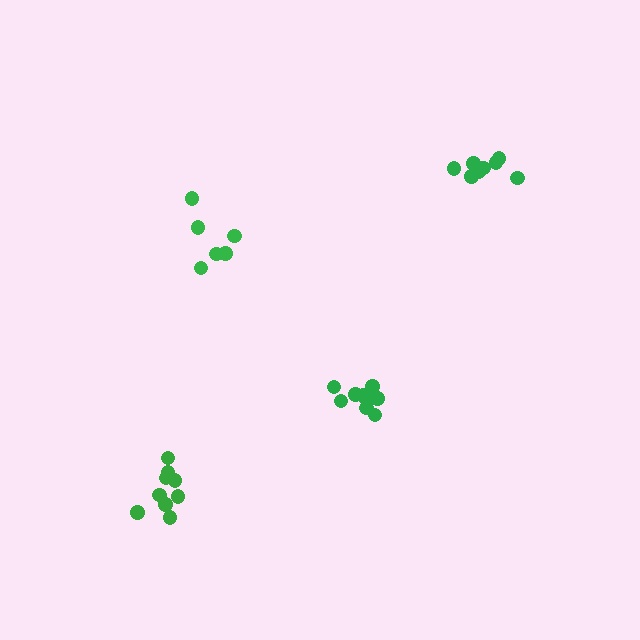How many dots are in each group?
Group 1: 9 dots, Group 2: 9 dots, Group 3: 6 dots, Group 4: 8 dots (32 total).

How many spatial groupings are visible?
There are 4 spatial groupings.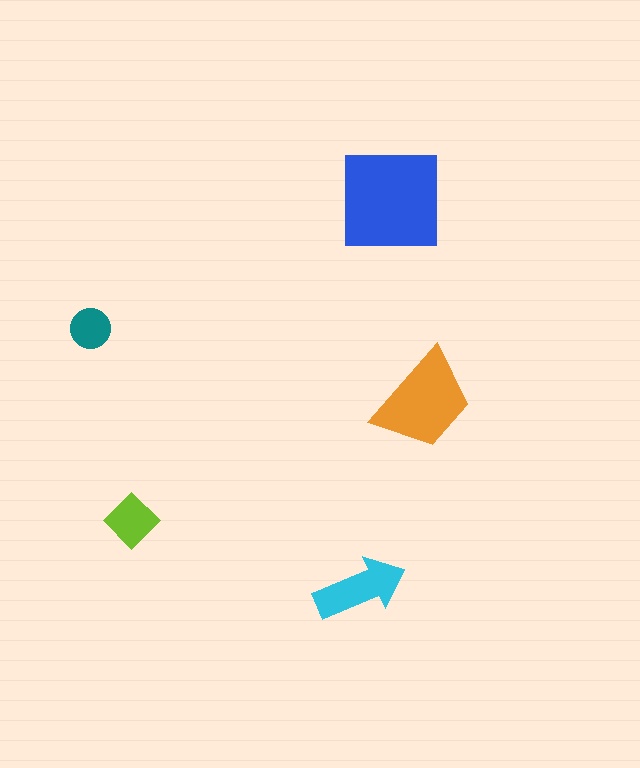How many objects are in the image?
There are 5 objects in the image.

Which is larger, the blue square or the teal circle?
The blue square.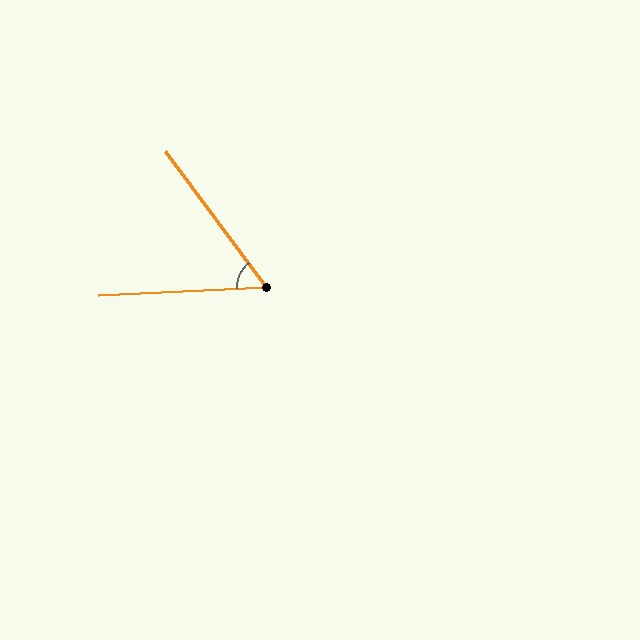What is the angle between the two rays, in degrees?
Approximately 56 degrees.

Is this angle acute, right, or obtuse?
It is acute.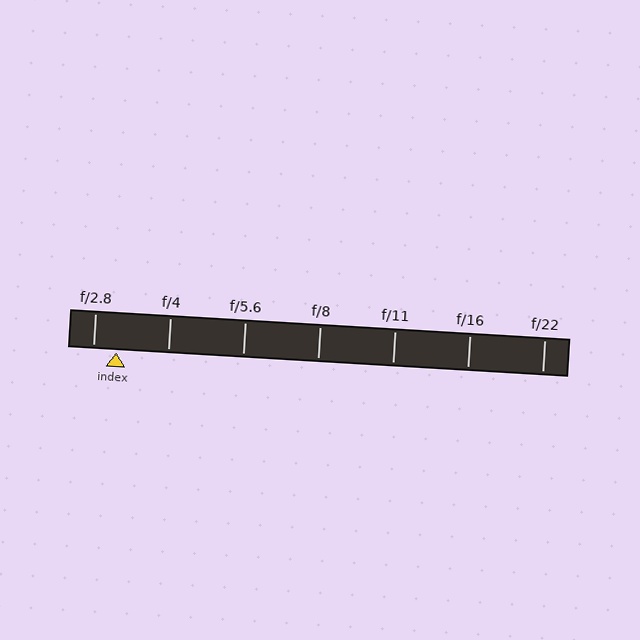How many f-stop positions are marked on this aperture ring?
There are 7 f-stop positions marked.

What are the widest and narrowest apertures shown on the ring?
The widest aperture shown is f/2.8 and the narrowest is f/22.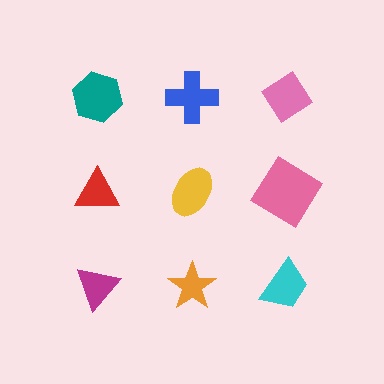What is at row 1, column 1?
A teal hexagon.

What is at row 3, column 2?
An orange star.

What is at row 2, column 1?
A red triangle.